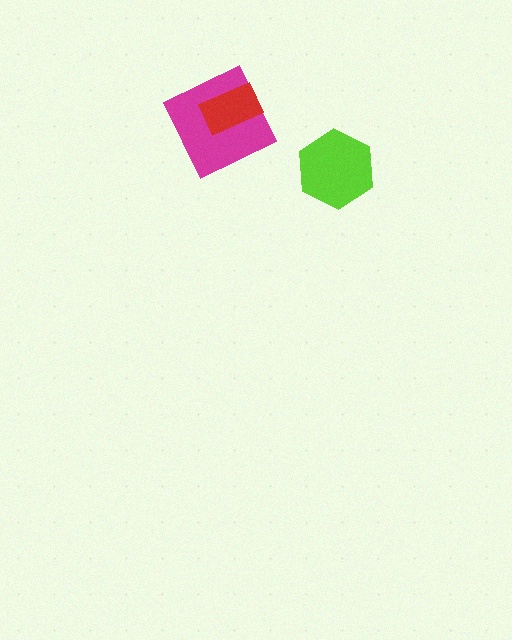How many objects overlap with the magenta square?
1 object overlaps with the magenta square.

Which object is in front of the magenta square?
The red rectangle is in front of the magenta square.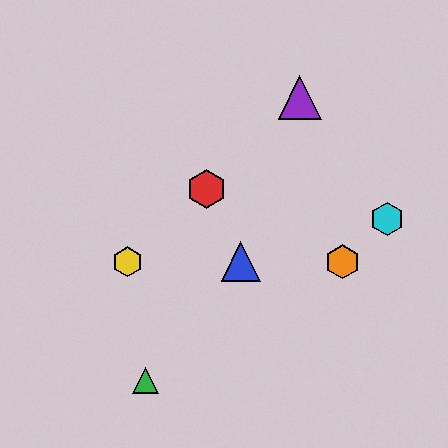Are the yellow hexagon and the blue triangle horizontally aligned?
Yes, both are at y≈262.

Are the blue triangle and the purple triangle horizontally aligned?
No, the blue triangle is at y≈262 and the purple triangle is at y≈97.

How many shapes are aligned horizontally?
3 shapes (the blue triangle, the yellow hexagon, the orange hexagon) are aligned horizontally.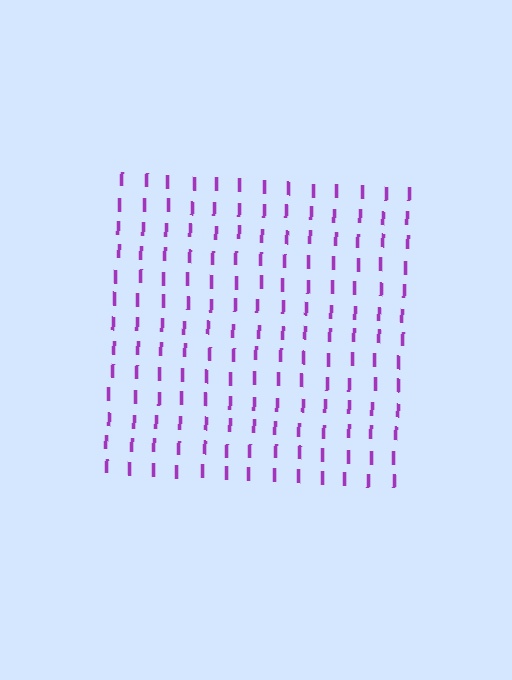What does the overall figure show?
The overall figure shows a square.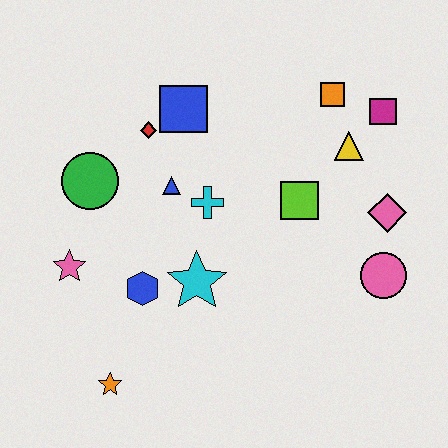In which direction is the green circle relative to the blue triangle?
The green circle is to the left of the blue triangle.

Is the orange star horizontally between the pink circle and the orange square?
No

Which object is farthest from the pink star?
The magenta square is farthest from the pink star.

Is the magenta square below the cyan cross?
No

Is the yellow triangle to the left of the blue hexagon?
No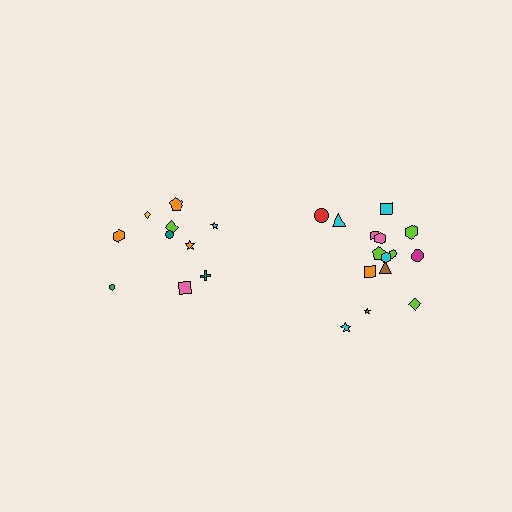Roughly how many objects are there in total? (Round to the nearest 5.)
Roughly 25 objects in total.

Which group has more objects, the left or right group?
The right group.